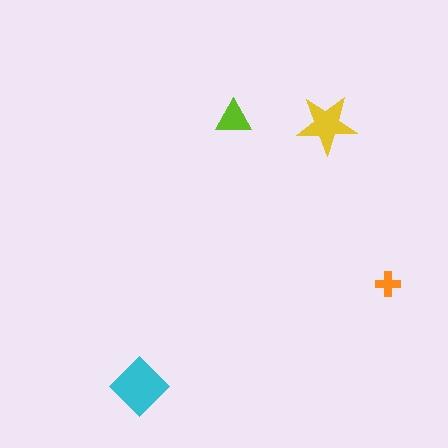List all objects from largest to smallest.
The cyan diamond, the yellow star, the lime triangle, the orange cross.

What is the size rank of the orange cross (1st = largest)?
4th.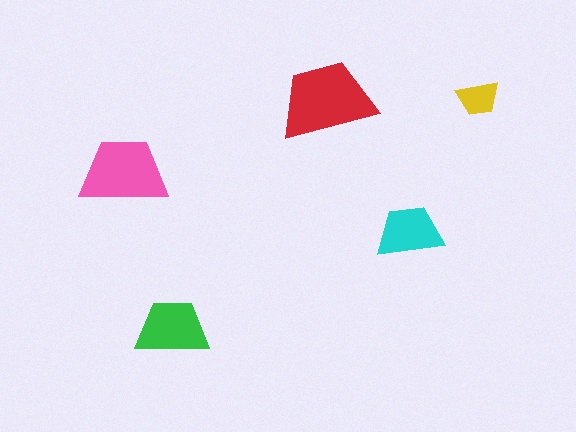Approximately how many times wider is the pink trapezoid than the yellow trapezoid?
About 2 times wider.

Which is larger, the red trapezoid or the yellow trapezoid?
The red one.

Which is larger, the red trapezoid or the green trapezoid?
The red one.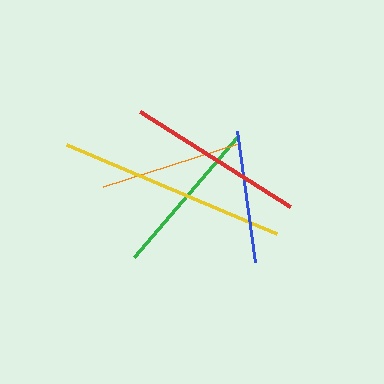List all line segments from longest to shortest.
From longest to shortest: yellow, red, green, orange, blue.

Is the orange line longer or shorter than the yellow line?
The yellow line is longer than the orange line.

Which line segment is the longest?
The yellow line is the longest at approximately 227 pixels.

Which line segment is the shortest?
The blue line is the shortest at approximately 133 pixels.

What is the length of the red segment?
The red segment is approximately 177 pixels long.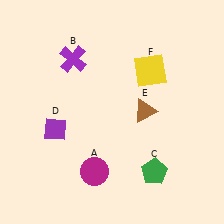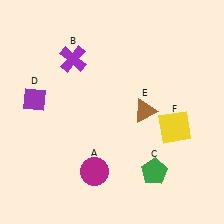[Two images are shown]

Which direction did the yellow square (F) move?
The yellow square (F) moved down.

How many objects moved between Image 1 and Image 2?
2 objects moved between the two images.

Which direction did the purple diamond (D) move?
The purple diamond (D) moved up.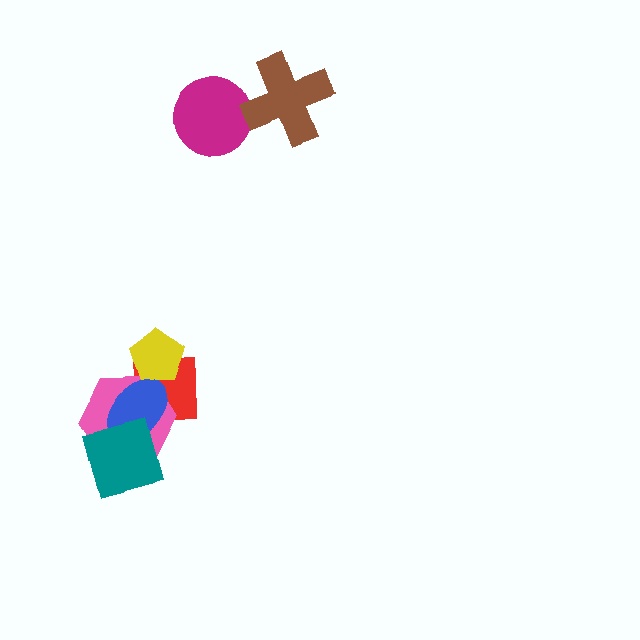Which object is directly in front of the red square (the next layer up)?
The pink hexagon is directly in front of the red square.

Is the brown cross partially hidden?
No, no other shape covers it.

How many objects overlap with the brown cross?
1 object overlaps with the brown cross.